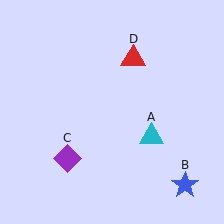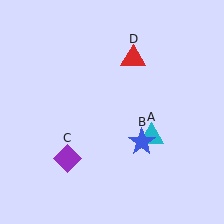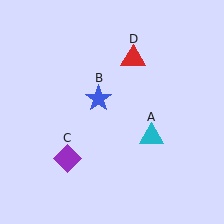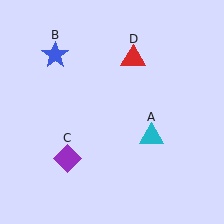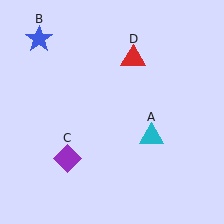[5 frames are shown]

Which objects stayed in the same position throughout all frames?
Cyan triangle (object A) and purple diamond (object C) and red triangle (object D) remained stationary.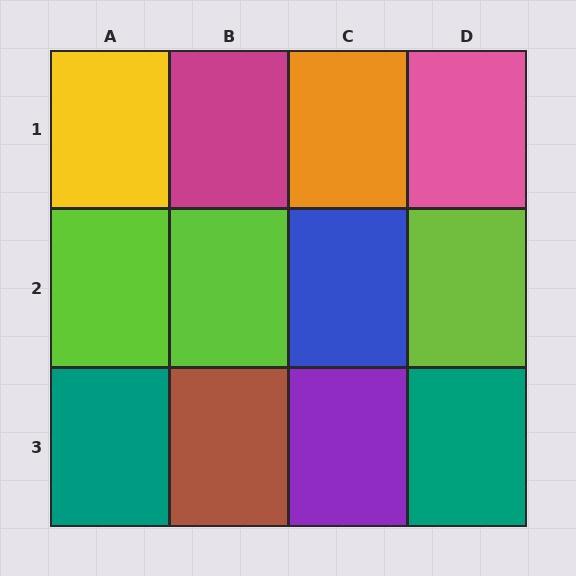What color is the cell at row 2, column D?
Lime.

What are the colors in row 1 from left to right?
Yellow, magenta, orange, pink.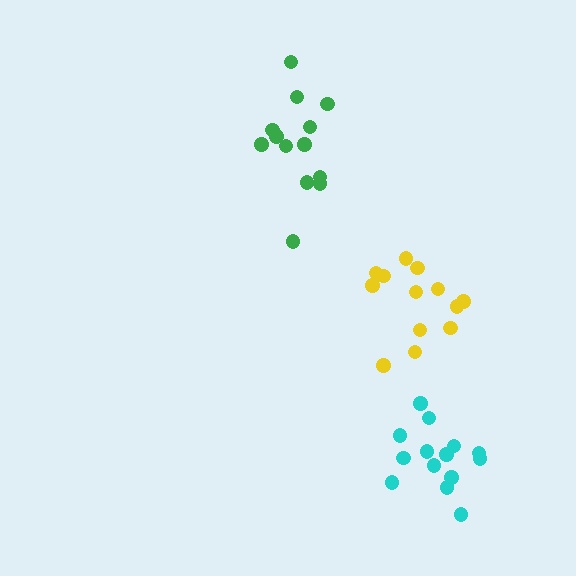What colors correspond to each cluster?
The clusters are colored: yellow, cyan, green.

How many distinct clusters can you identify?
There are 3 distinct clusters.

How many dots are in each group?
Group 1: 13 dots, Group 2: 15 dots, Group 3: 13 dots (41 total).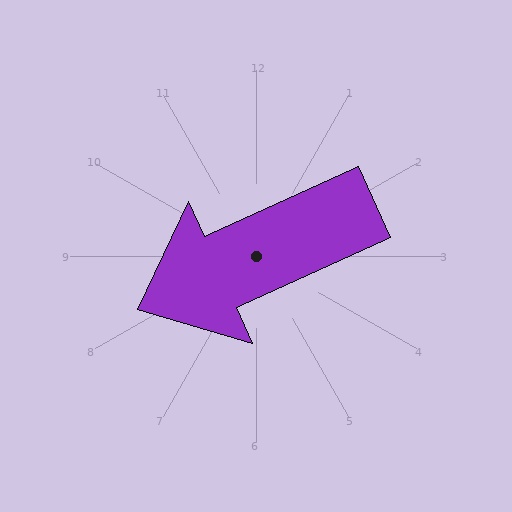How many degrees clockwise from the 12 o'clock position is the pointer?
Approximately 246 degrees.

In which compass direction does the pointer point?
Southwest.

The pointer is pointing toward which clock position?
Roughly 8 o'clock.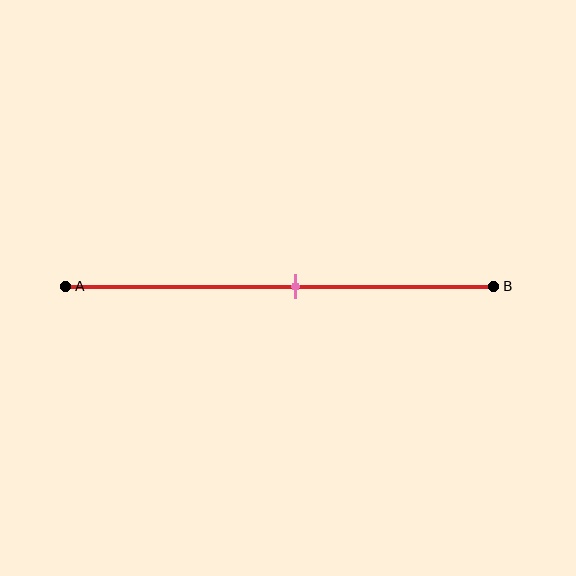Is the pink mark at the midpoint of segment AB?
No, the mark is at about 55% from A, not at the 50% midpoint.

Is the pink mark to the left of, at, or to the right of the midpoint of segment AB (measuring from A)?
The pink mark is to the right of the midpoint of segment AB.